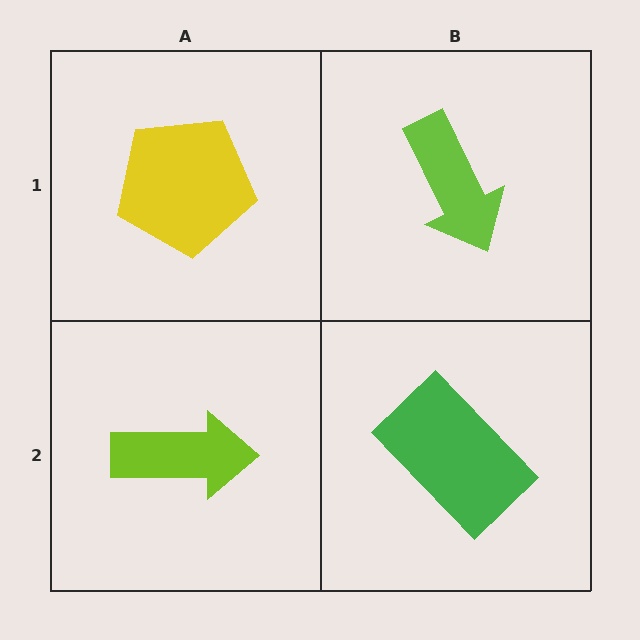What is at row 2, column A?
A lime arrow.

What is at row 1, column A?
A yellow pentagon.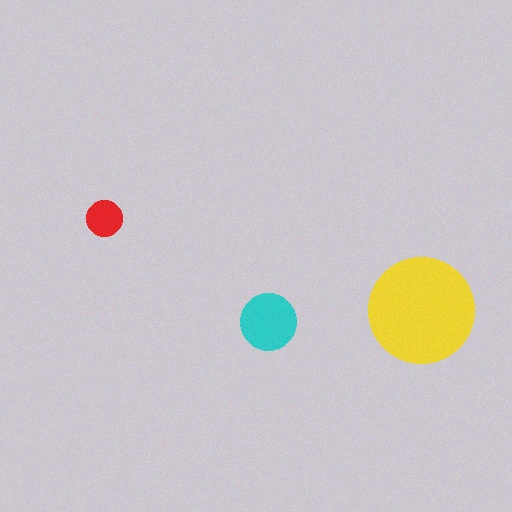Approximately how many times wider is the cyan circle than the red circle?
About 1.5 times wider.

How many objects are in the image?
There are 3 objects in the image.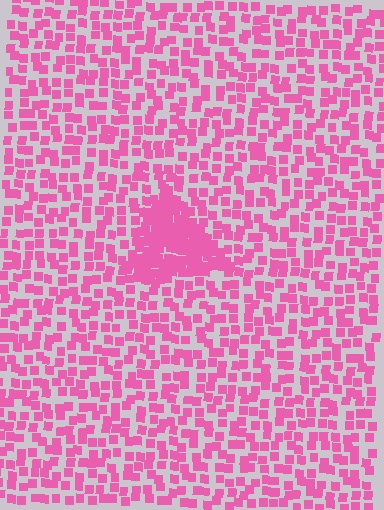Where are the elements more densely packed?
The elements are more densely packed inside the triangle boundary.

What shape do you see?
I see a triangle.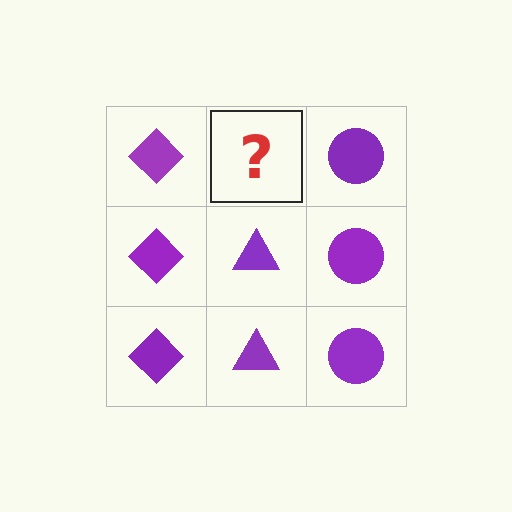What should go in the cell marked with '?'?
The missing cell should contain a purple triangle.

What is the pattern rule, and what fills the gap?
The rule is that each column has a consistent shape. The gap should be filled with a purple triangle.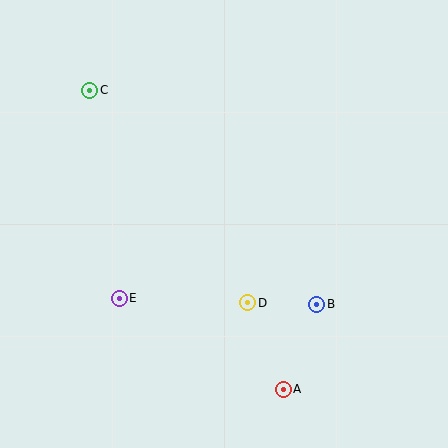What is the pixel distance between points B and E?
The distance between B and E is 198 pixels.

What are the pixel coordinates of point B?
Point B is at (317, 304).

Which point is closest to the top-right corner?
Point B is closest to the top-right corner.